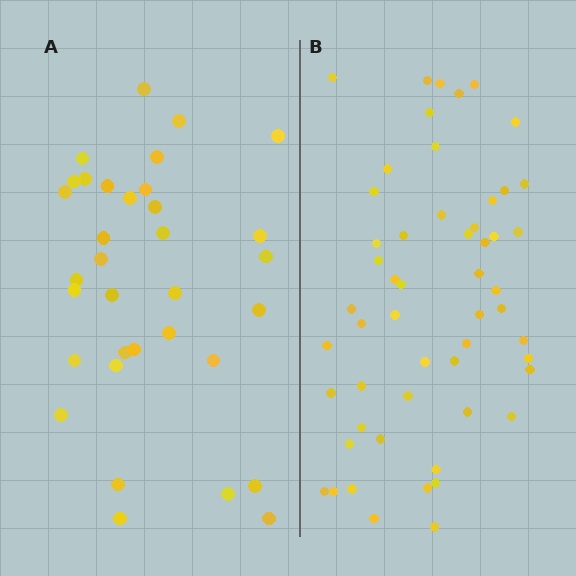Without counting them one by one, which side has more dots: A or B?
Region B (the right region) has more dots.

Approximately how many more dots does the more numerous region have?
Region B has approximately 20 more dots than region A.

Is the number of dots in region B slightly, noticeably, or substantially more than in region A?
Region B has substantially more. The ratio is roughly 1.6 to 1.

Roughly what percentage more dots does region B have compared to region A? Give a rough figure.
About 60% more.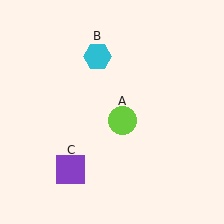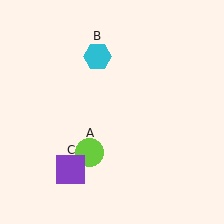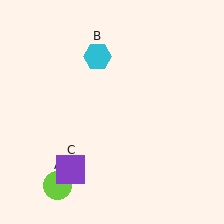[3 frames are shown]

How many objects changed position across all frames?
1 object changed position: lime circle (object A).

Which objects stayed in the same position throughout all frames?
Cyan hexagon (object B) and purple square (object C) remained stationary.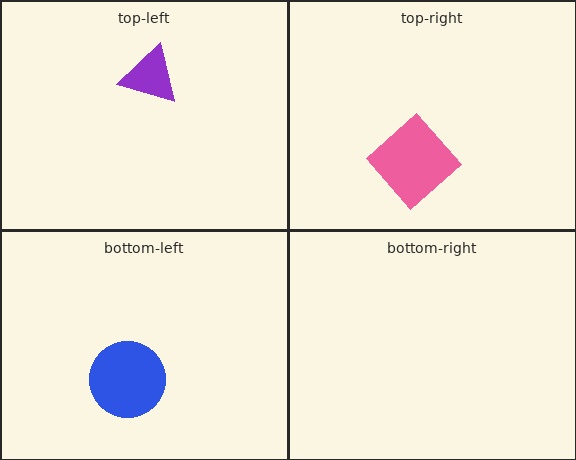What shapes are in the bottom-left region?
The blue circle.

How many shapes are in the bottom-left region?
1.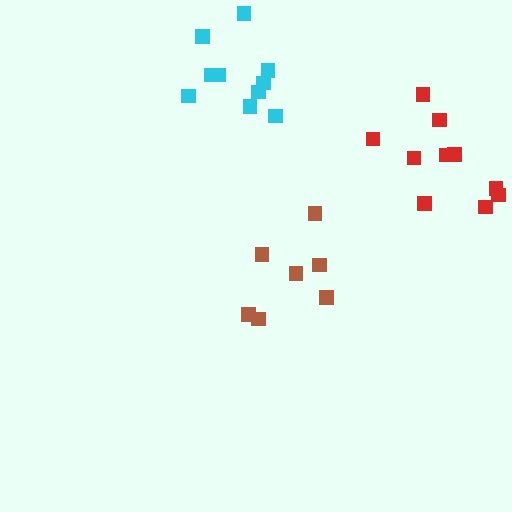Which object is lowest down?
The brown cluster is bottommost.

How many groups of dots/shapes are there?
There are 3 groups.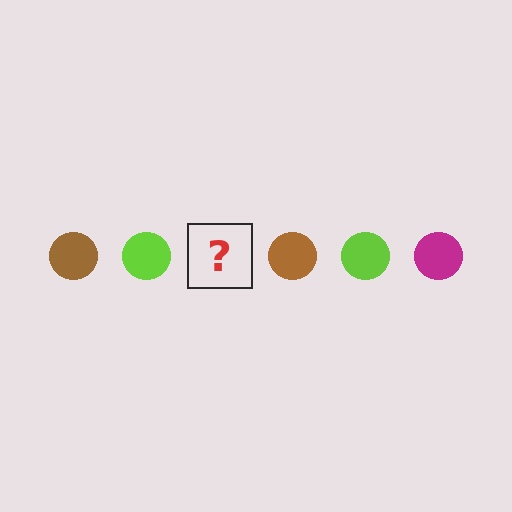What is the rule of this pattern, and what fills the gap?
The rule is that the pattern cycles through brown, lime, magenta circles. The gap should be filled with a magenta circle.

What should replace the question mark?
The question mark should be replaced with a magenta circle.